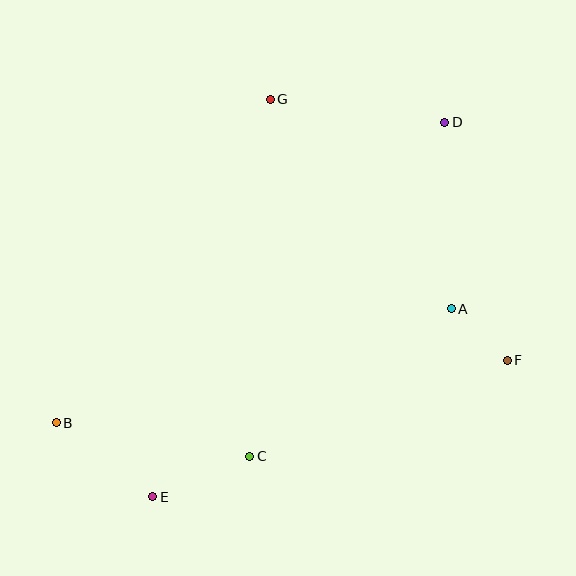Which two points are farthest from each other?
Points B and D are farthest from each other.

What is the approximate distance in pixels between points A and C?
The distance between A and C is approximately 250 pixels.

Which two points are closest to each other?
Points A and F are closest to each other.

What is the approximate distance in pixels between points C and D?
The distance between C and D is approximately 387 pixels.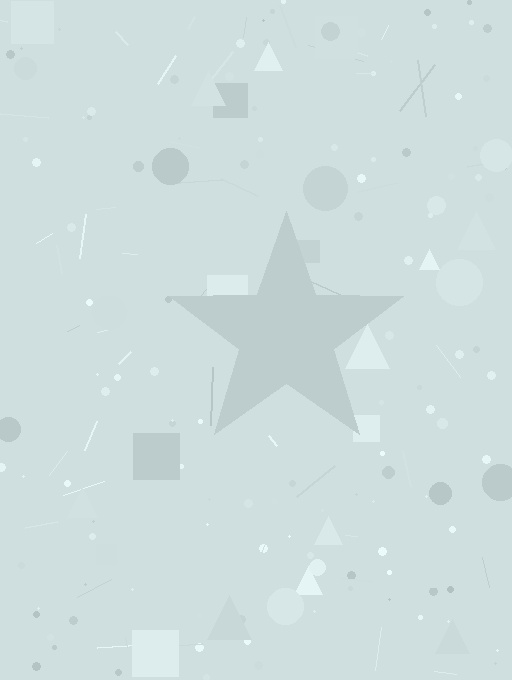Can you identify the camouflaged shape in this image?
The camouflaged shape is a star.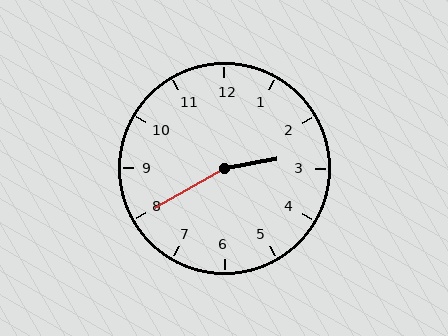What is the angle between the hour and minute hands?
Approximately 160 degrees.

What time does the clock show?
2:40.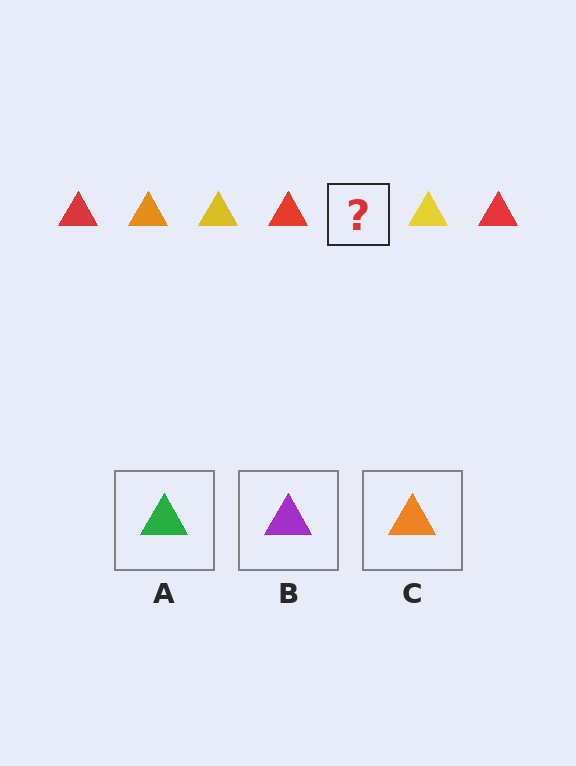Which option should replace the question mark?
Option C.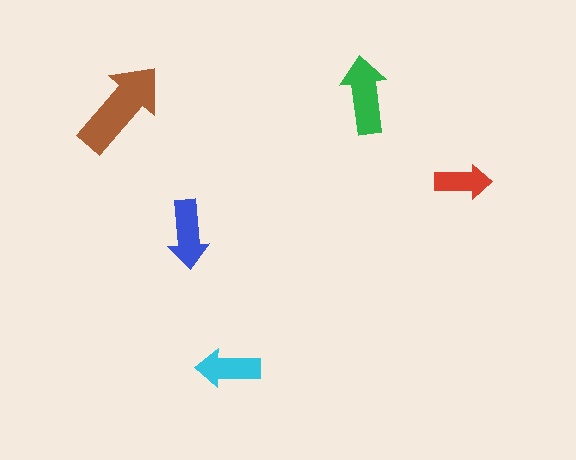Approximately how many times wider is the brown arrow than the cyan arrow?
About 1.5 times wider.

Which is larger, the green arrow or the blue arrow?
The green one.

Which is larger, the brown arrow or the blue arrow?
The brown one.